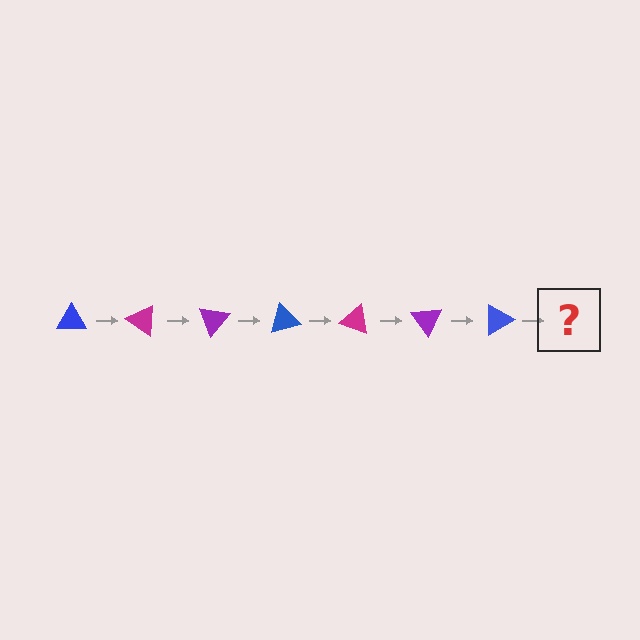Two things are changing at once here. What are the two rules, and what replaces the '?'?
The two rules are that it rotates 35 degrees each step and the color cycles through blue, magenta, and purple. The '?' should be a magenta triangle, rotated 245 degrees from the start.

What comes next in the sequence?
The next element should be a magenta triangle, rotated 245 degrees from the start.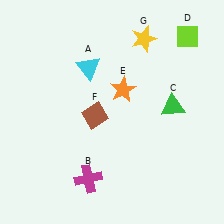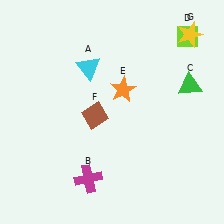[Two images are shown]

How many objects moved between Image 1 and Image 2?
2 objects moved between the two images.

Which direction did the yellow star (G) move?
The yellow star (G) moved right.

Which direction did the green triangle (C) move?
The green triangle (C) moved up.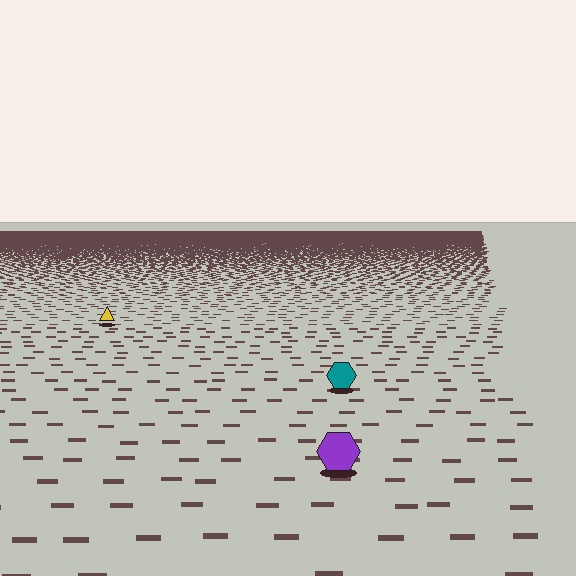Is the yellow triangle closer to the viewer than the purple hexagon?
No. The purple hexagon is closer — you can tell from the texture gradient: the ground texture is coarser near it.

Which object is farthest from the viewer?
The yellow triangle is farthest from the viewer. It appears smaller and the ground texture around it is denser.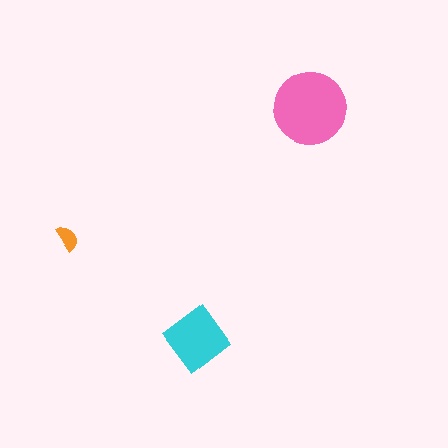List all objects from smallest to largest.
The orange semicircle, the cyan diamond, the pink circle.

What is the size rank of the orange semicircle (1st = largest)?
3rd.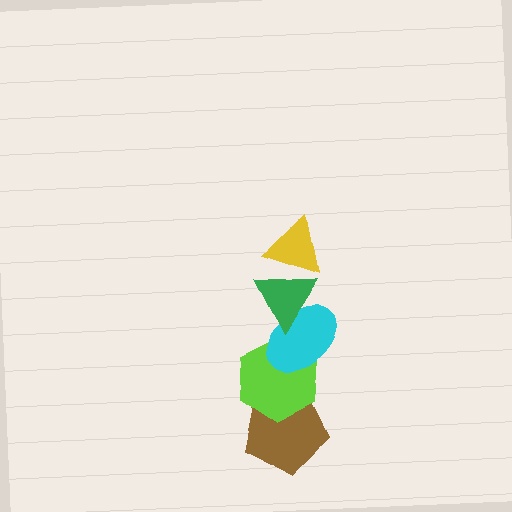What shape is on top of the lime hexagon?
The cyan ellipse is on top of the lime hexagon.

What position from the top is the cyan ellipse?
The cyan ellipse is 3rd from the top.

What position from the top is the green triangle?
The green triangle is 2nd from the top.